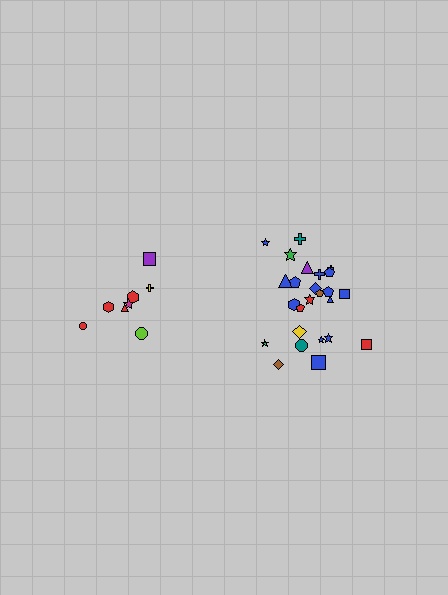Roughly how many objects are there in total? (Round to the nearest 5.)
Roughly 35 objects in total.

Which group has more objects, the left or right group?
The right group.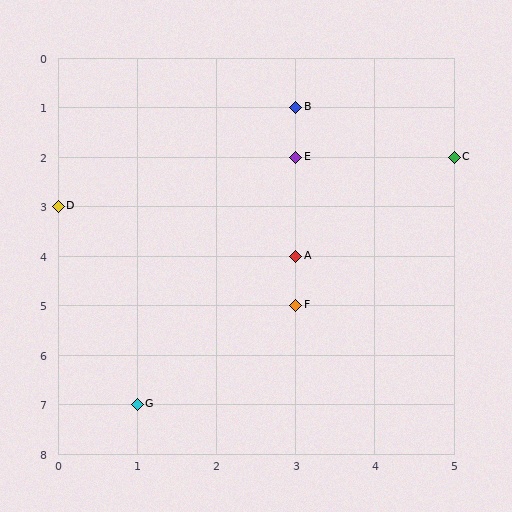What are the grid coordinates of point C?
Point C is at grid coordinates (5, 2).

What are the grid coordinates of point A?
Point A is at grid coordinates (3, 4).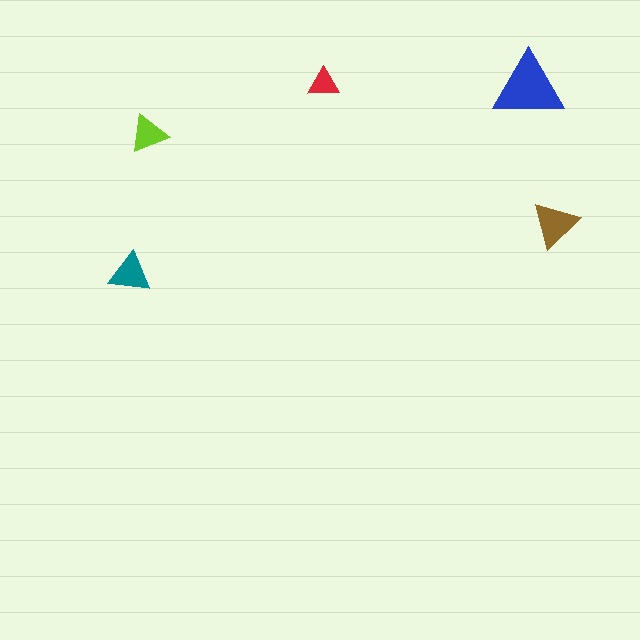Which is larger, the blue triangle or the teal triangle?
The blue one.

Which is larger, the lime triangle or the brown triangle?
The brown one.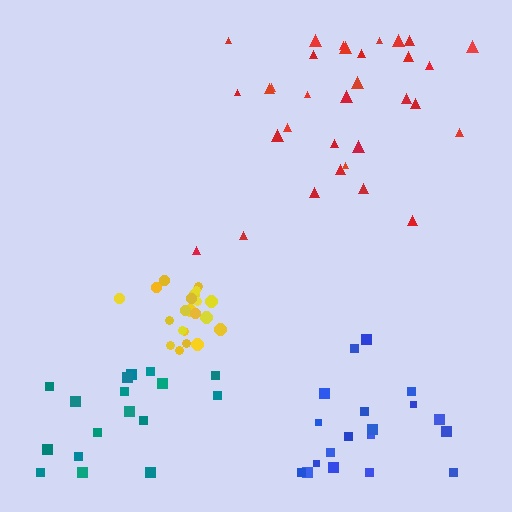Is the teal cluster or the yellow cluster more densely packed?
Yellow.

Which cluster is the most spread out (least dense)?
Teal.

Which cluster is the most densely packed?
Yellow.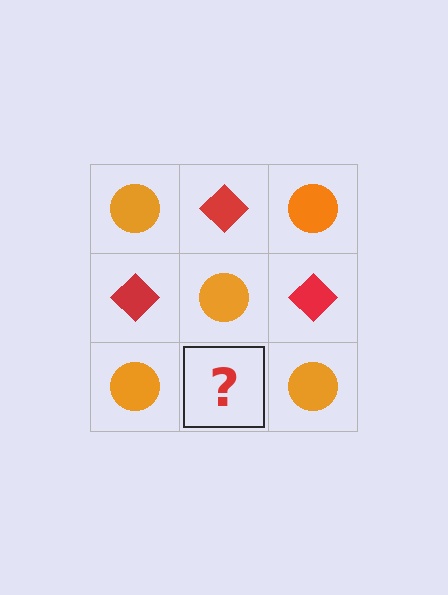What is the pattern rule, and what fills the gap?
The rule is that it alternates orange circle and red diamond in a checkerboard pattern. The gap should be filled with a red diamond.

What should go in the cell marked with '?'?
The missing cell should contain a red diamond.